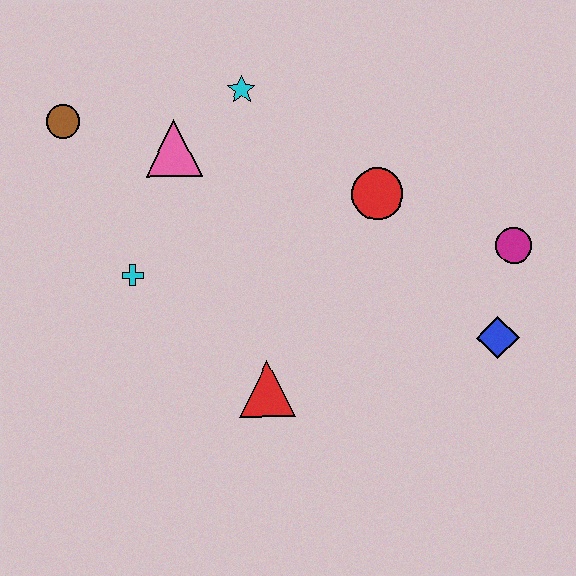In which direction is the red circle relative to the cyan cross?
The red circle is to the right of the cyan cross.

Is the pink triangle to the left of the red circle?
Yes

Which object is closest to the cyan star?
The pink triangle is closest to the cyan star.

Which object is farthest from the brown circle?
The blue diamond is farthest from the brown circle.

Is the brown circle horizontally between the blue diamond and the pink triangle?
No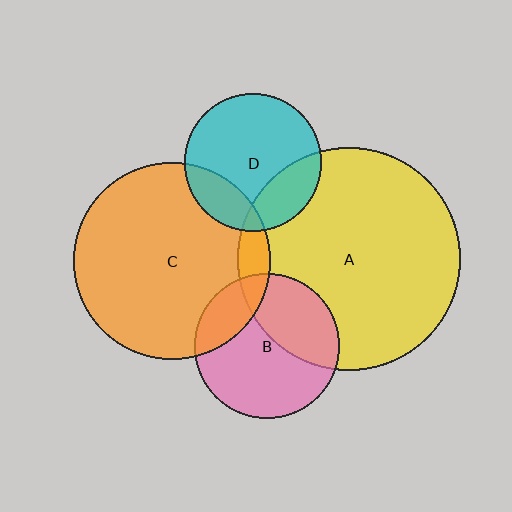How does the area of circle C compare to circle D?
Approximately 2.0 times.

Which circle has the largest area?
Circle A (yellow).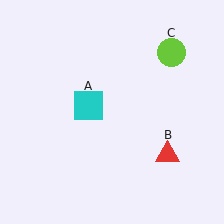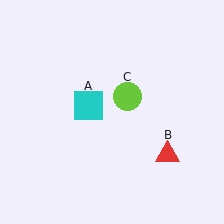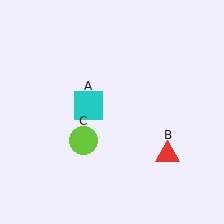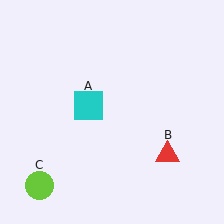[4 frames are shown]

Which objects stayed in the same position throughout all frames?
Cyan square (object A) and red triangle (object B) remained stationary.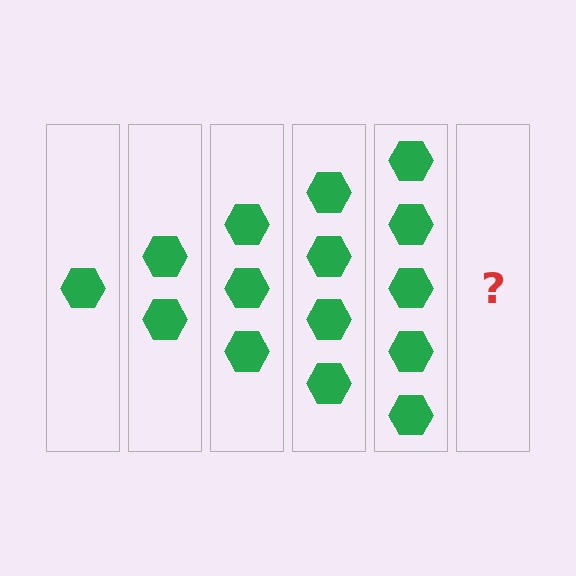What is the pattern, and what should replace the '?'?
The pattern is that each step adds one more hexagon. The '?' should be 6 hexagons.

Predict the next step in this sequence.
The next step is 6 hexagons.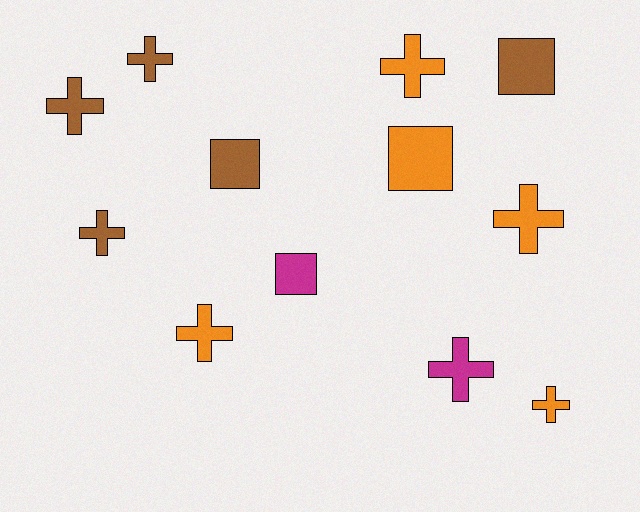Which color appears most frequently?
Brown, with 5 objects.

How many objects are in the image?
There are 12 objects.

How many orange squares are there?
There is 1 orange square.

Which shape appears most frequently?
Cross, with 8 objects.